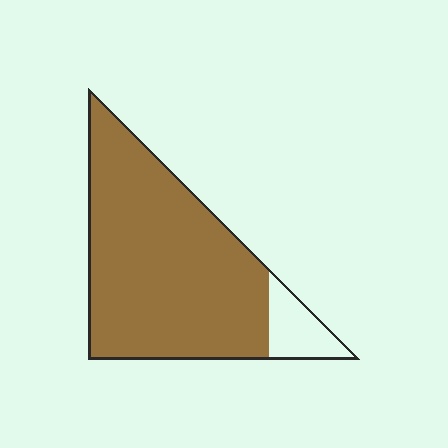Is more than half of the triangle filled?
Yes.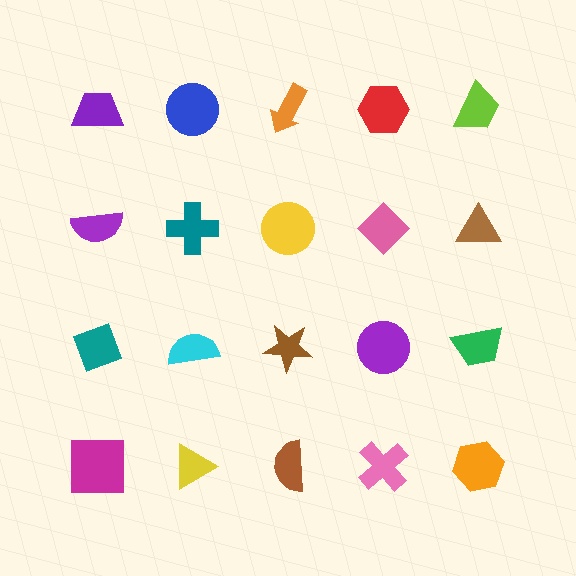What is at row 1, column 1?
A purple trapezoid.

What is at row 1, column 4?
A red hexagon.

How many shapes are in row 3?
5 shapes.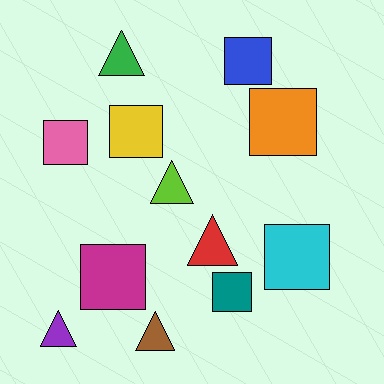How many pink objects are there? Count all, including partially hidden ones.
There is 1 pink object.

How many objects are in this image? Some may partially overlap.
There are 12 objects.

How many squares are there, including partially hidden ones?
There are 7 squares.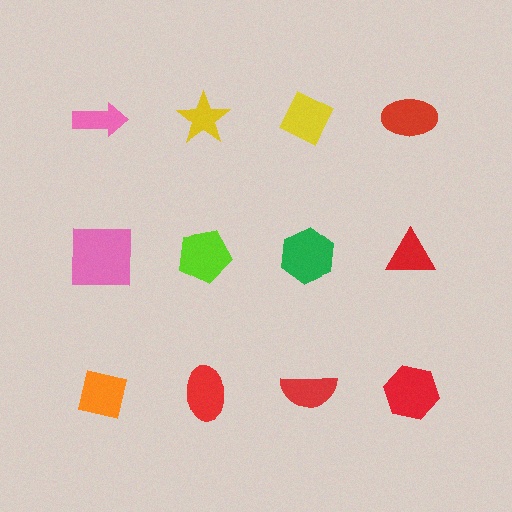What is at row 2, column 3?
A green hexagon.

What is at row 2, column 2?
A lime pentagon.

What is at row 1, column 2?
A yellow star.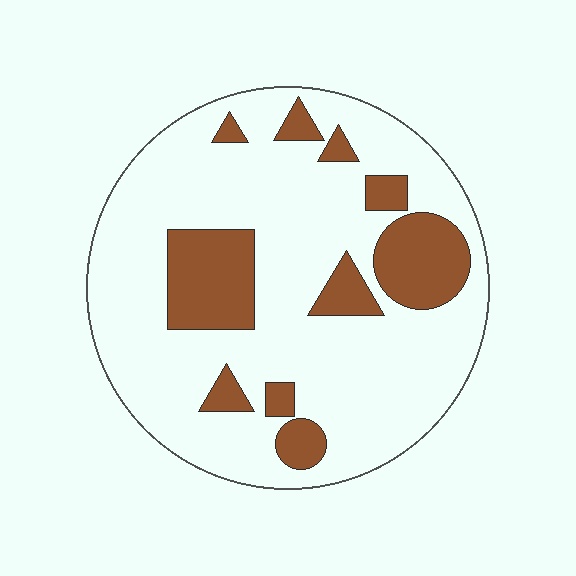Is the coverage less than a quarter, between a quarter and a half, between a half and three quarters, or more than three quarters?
Less than a quarter.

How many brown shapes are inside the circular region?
10.